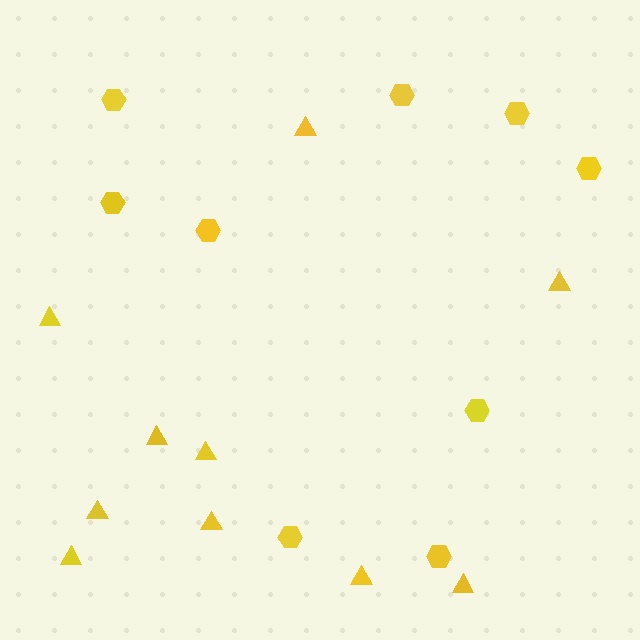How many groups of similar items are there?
There are 2 groups: one group of hexagons (9) and one group of triangles (10).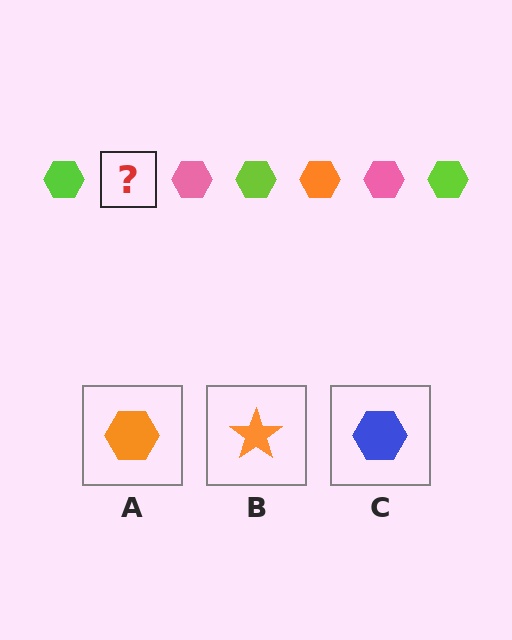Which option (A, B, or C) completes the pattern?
A.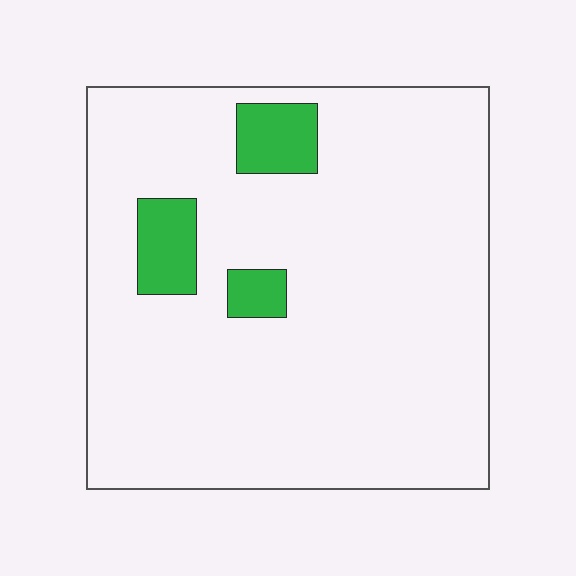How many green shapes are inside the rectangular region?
3.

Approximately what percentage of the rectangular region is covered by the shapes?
Approximately 10%.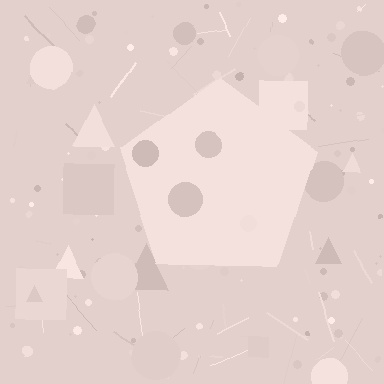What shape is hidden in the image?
A pentagon is hidden in the image.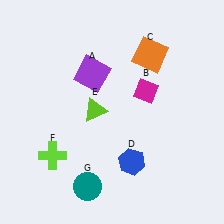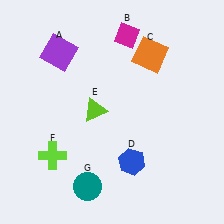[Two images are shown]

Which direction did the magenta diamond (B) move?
The magenta diamond (B) moved up.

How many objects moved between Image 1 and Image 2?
2 objects moved between the two images.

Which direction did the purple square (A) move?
The purple square (A) moved left.